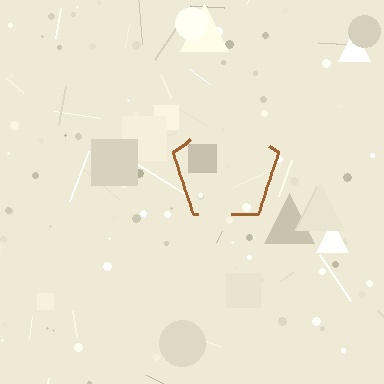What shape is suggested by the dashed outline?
The dashed outline suggests a pentagon.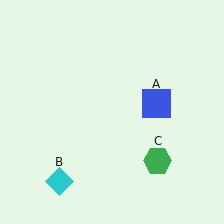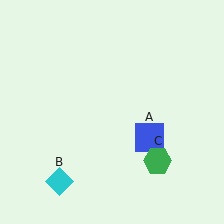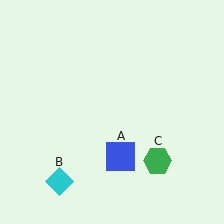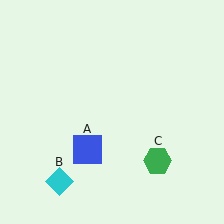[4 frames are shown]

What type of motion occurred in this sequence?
The blue square (object A) rotated clockwise around the center of the scene.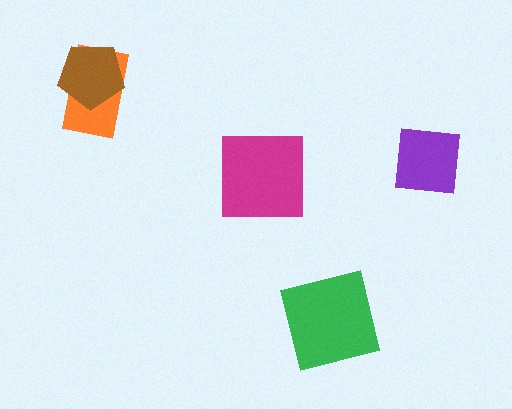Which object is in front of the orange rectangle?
The brown pentagon is in front of the orange rectangle.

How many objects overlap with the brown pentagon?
1 object overlaps with the brown pentagon.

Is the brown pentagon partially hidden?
No, no other shape covers it.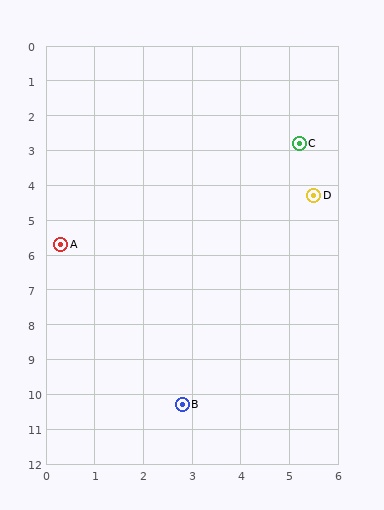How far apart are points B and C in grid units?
Points B and C are about 7.9 grid units apart.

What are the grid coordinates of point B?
Point B is at approximately (2.8, 10.3).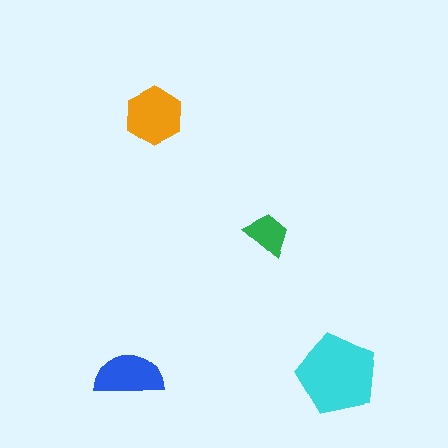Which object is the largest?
The cyan pentagon.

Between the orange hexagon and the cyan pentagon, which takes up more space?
The cyan pentagon.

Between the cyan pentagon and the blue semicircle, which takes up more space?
The cyan pentagon.